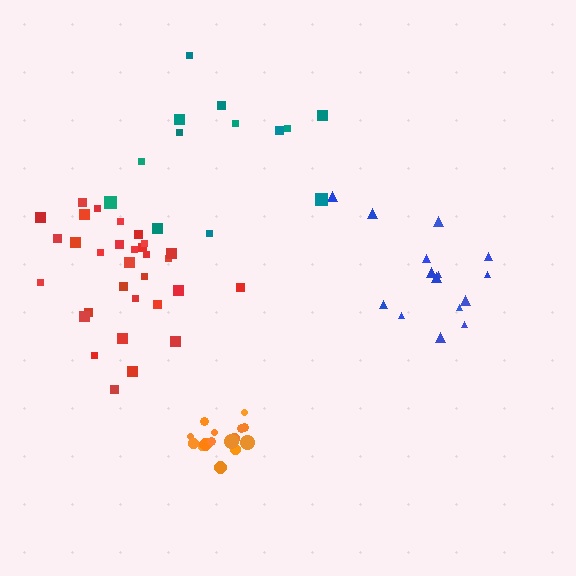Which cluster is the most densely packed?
Orange.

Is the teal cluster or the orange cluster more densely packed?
Orange.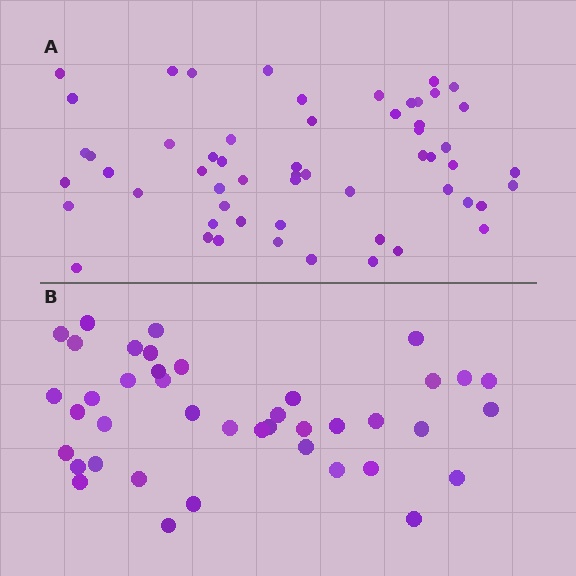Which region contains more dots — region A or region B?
Region A (the top region) has more dots.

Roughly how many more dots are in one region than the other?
Region A has approximately 15 more dots than region B.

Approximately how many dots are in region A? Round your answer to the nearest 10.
About 60 dots. (The exact count is 57, which rounds to 60.)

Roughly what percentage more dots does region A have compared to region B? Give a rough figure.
About 40% more.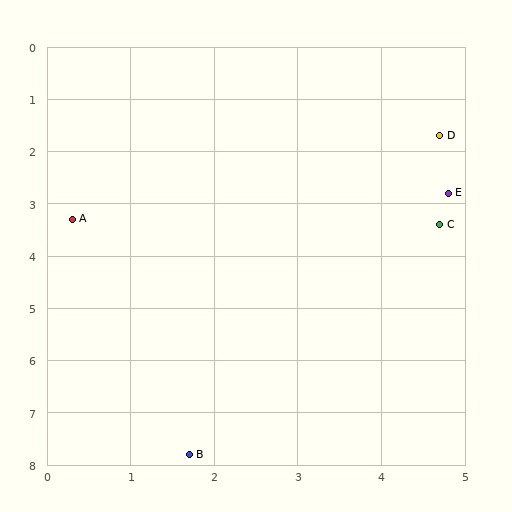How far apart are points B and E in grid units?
Points B and E are about 5.9 grid units apart.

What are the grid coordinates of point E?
Point E is at approximately (4.8, 2.8).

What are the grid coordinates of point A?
Point A is at approximately (0.3, 3.3).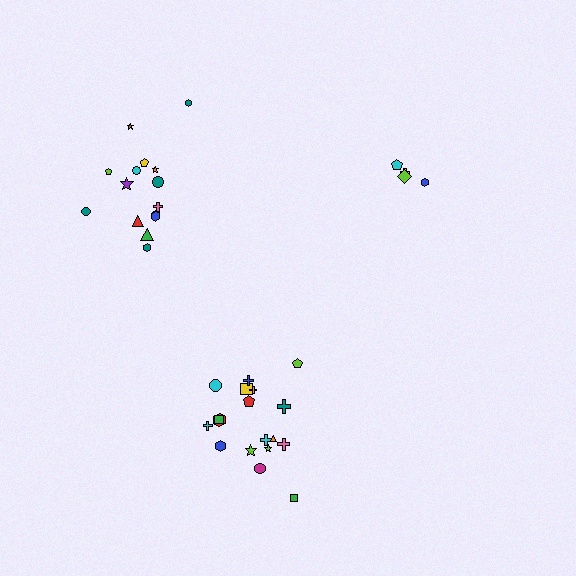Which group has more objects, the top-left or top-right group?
The top-left group.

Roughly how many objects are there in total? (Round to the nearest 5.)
Roughly 35 objects in total.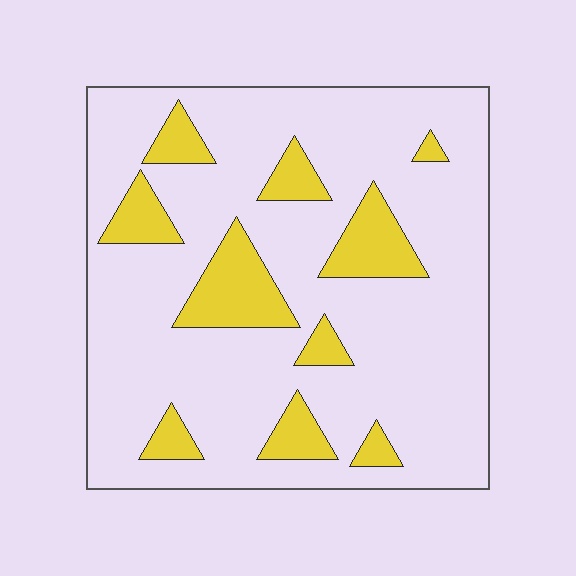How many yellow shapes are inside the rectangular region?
10.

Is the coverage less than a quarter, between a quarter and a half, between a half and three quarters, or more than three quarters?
Less than a quarter.